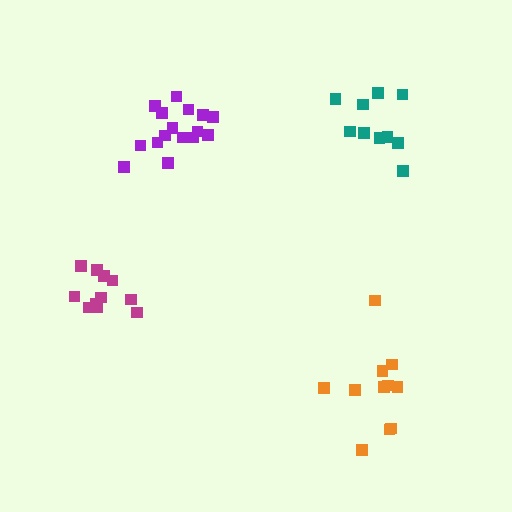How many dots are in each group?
Group 1: 10 dots, Group 2: 11 dots, Group 3: 11 dots, Group 4: 16 dots (48 total).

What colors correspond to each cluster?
The clusters are colored: teal, orange, magenta, purple.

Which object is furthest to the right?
The teal cluster is rightmost.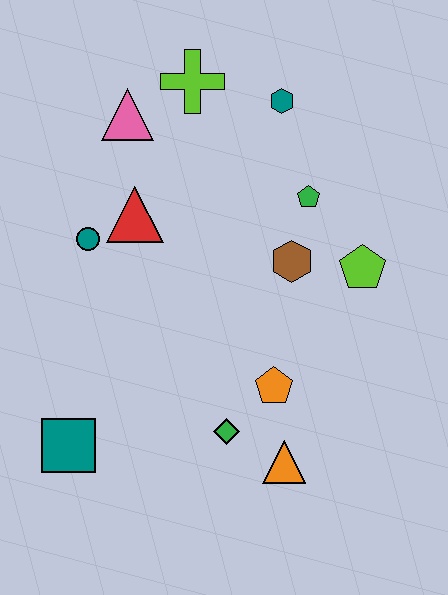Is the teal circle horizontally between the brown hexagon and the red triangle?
No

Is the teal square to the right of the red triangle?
No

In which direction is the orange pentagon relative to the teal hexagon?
The orange pentagon is below the teal hexagon.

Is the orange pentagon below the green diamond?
No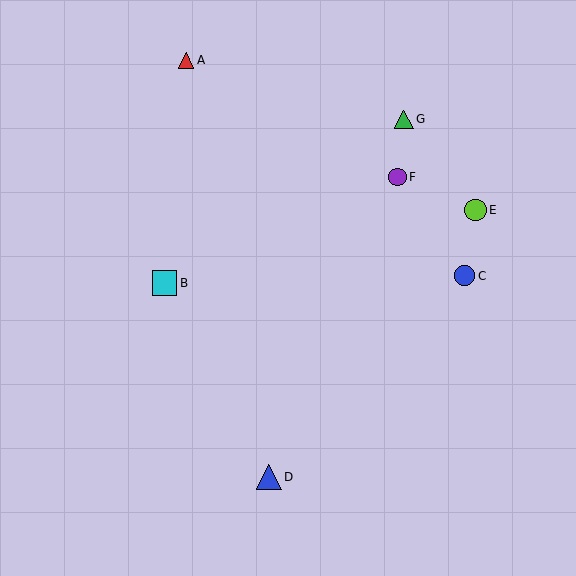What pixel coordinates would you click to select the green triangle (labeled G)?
Click at (404, 119) to select the green triangle G.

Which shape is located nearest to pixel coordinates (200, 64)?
The red triangle (labeled A) at (186, 60) is nearest to that location.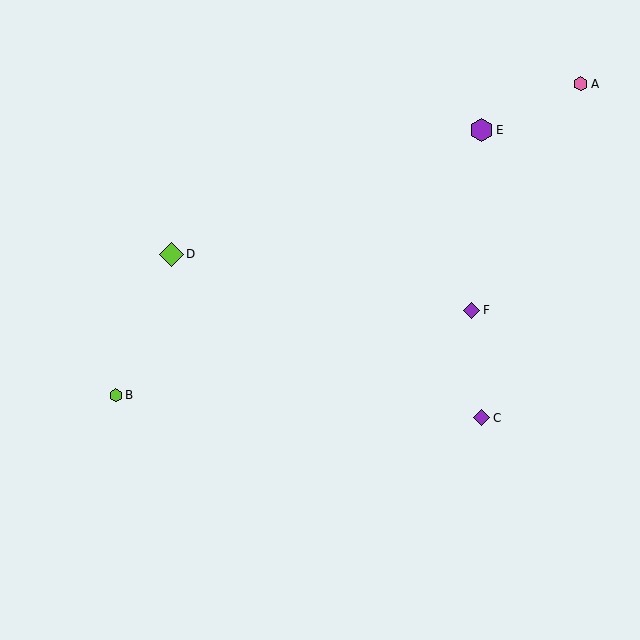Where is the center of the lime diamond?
The center of the lime diamond is at (171, 254).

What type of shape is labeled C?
Shape C is a purple diamond.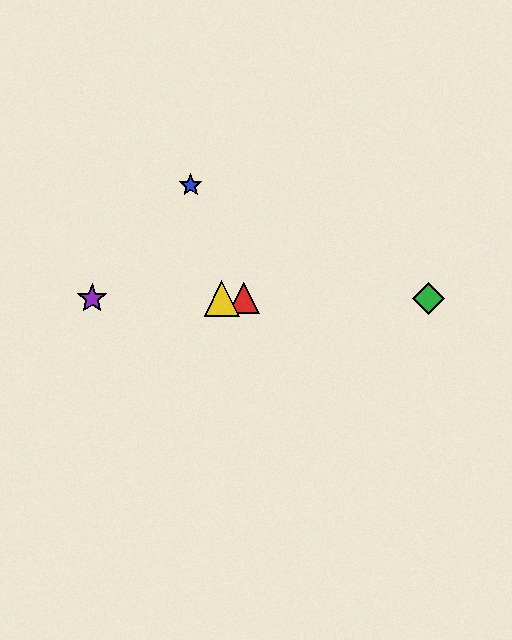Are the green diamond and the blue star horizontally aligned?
No, the green diamond is at y≈298 and the blue star is at y≈185.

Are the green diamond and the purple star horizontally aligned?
Yes, both are at y≈298.